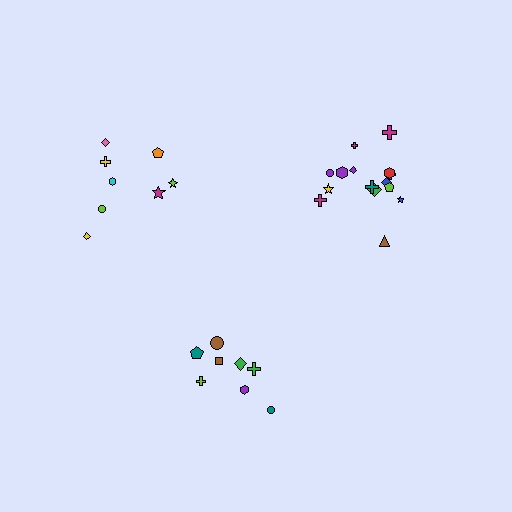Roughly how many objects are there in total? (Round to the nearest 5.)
Roughly 30 objects in total.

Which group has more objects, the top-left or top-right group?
The top-right group.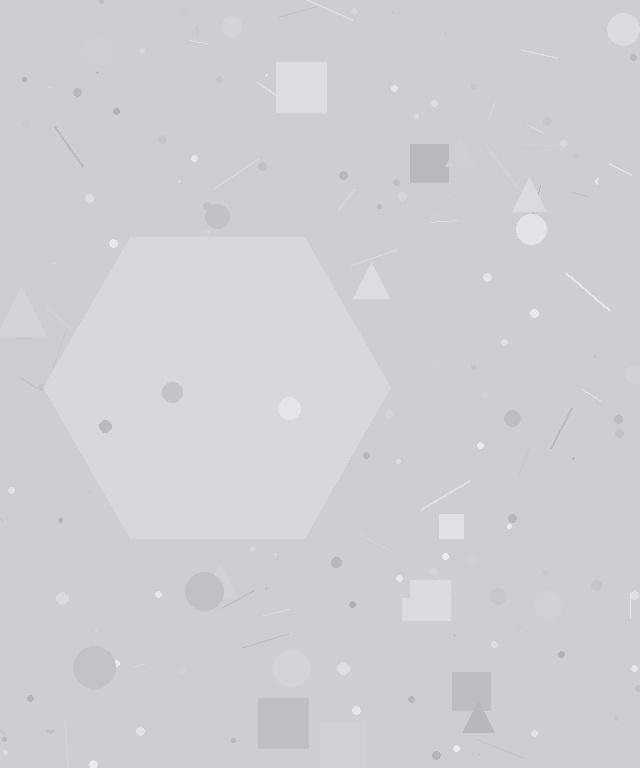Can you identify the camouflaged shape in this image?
The camouflaged shape is a hexagon.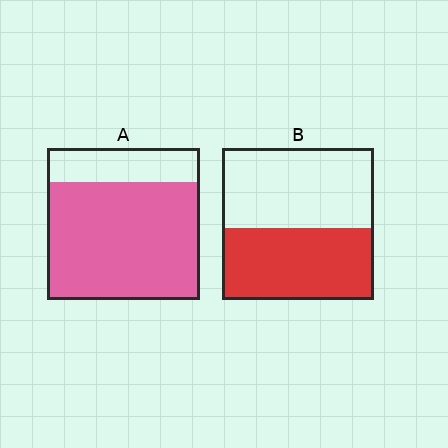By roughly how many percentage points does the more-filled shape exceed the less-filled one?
By roughly 30 percentage points (A over B).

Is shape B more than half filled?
Roughly half.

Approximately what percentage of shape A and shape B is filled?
A is approximately 80% and B is approximately 45%.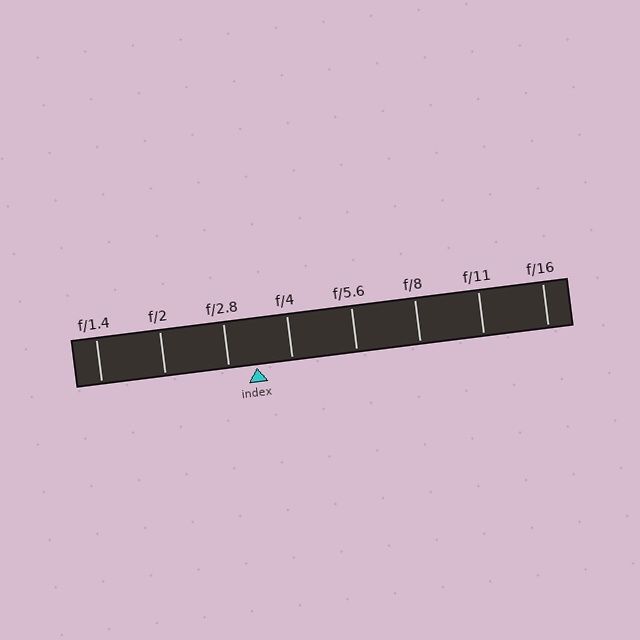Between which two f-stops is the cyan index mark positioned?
The index mark is between f/2.8 and f/4.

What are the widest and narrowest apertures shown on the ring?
The widest aperture shown is f/1.4 and the narrowest is f/16.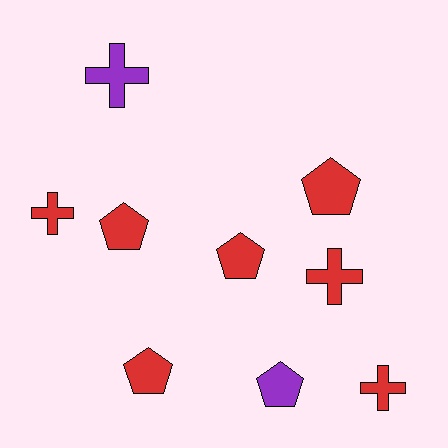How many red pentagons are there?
There are 4 red pentagons.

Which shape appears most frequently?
Pentagon, with 5 objects.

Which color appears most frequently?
Red, with 7 objects.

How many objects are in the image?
There are 9 objects.